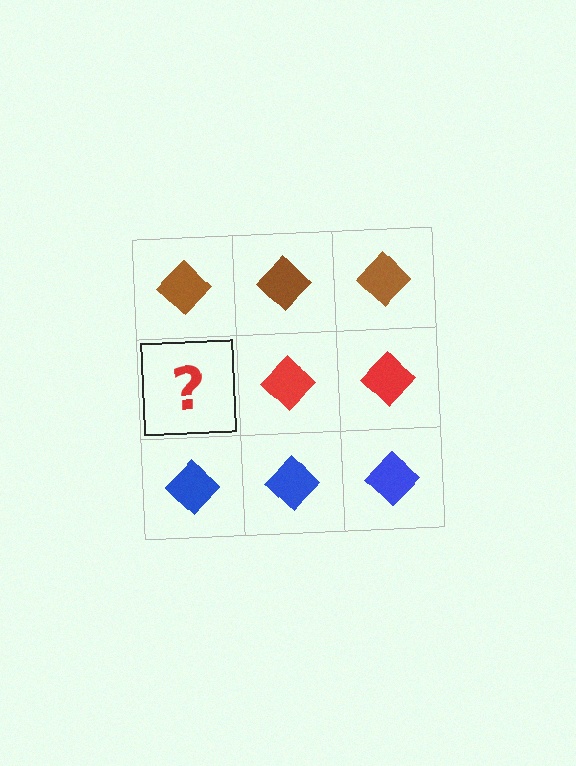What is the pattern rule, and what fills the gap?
The rule is that each row has a consistent color. The gap should be filled with a red diamond.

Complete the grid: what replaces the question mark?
The question mark should be replaced with a red diamond.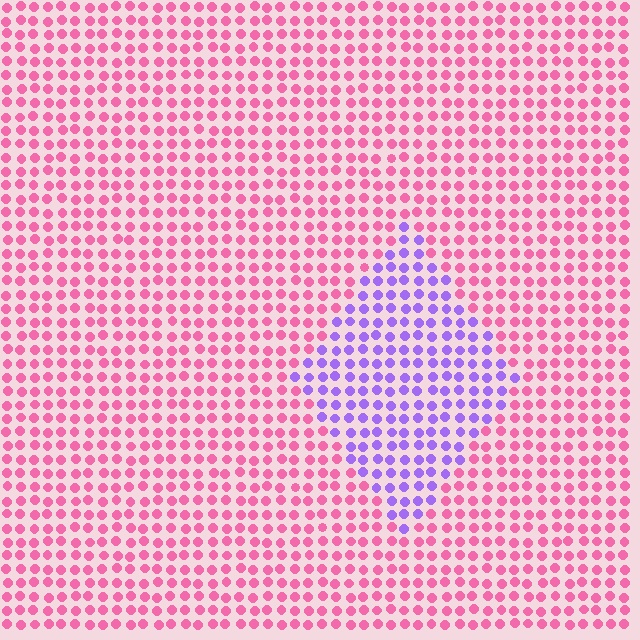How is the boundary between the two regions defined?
The boundary is defined purely by a slight shift in hue (about 66 degrees). Spacing, size, and orientation are identical on both sides.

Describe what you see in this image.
The image is filled with small pink elements in a uniform arrangement. A diamond-shaped region is visible where the elements are tinted to a slightly different hue, forming a subtle color boundary.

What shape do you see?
I see a diamond.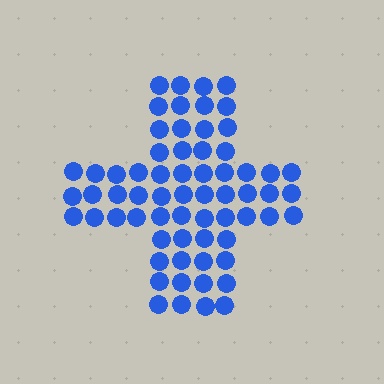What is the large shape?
The large shape is a cross.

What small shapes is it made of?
It is made of small circles.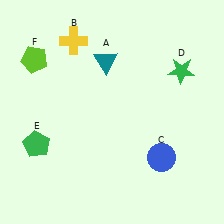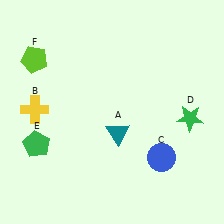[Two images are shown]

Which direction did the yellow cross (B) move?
The yellow cross (B) moved down.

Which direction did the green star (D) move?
The green star (D) moved down.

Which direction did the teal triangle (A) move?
The teal triangle (A) moved down.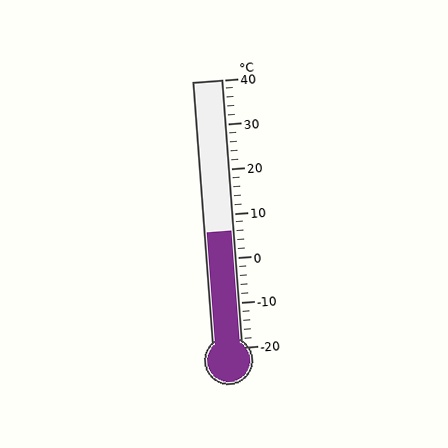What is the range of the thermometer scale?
The thermometer scale ranges from -20°C to 40°C.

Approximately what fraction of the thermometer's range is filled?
The thermometer is filled to approximately 45% of its range.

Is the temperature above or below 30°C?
The temperature is below 30°C.